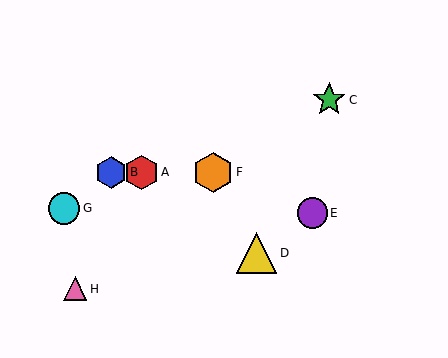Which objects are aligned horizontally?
Objects A, B, F are aligned horizontally.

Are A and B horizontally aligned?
Yes, both are at y≈172.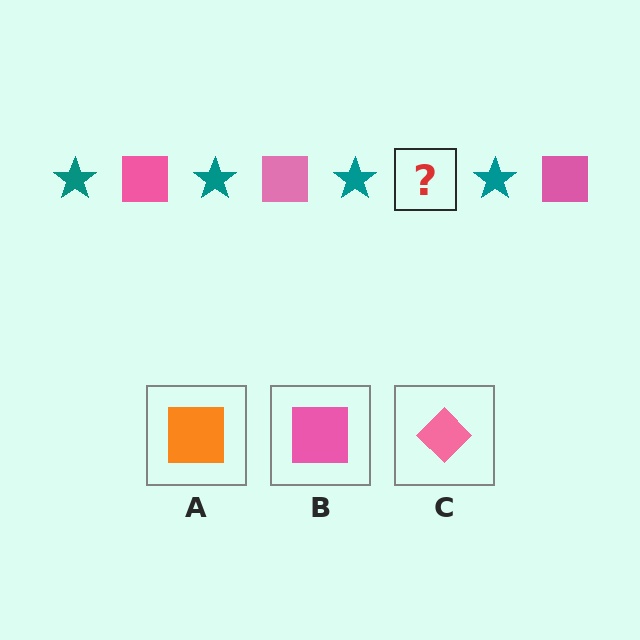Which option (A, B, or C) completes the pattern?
B.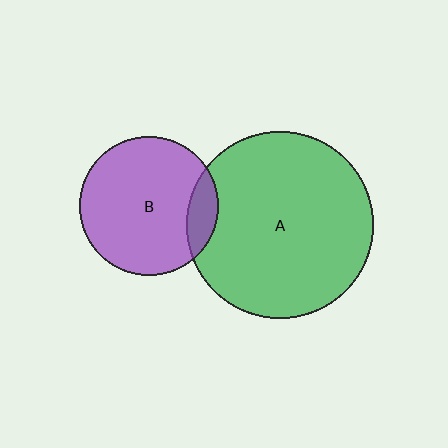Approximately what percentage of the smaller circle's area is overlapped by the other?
Approximately 15%.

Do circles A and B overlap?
Yes.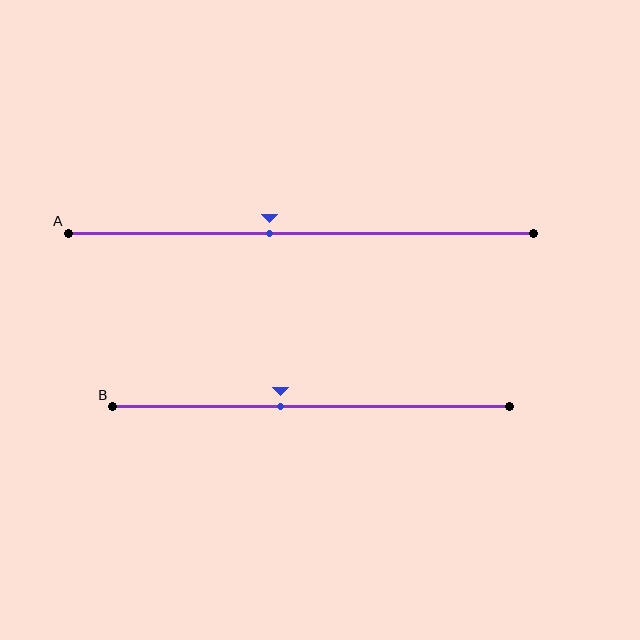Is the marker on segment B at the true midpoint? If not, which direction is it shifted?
No, the marker on segment B is shifted to the left by about 8% of the segment length.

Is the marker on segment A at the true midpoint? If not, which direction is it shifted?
No, the marker on segment A is shifted to the left by about 7% of the segment length.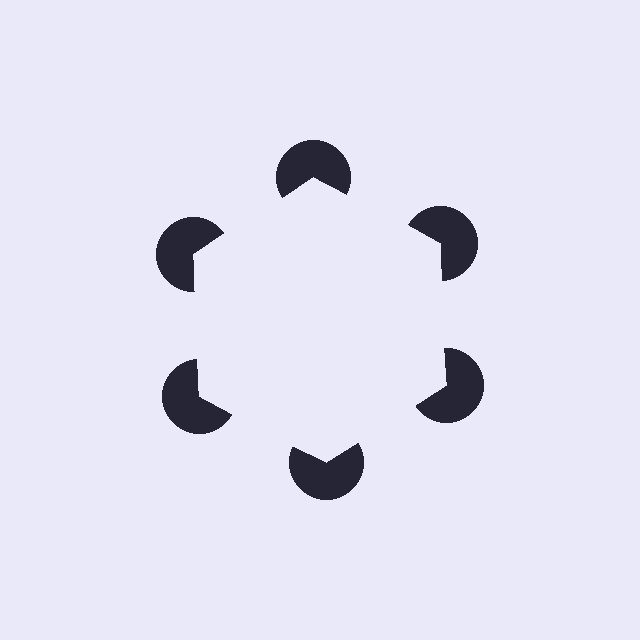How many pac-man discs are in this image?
There are 6 — one at each vertex of the illusory hexagon.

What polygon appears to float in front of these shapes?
An illusory hexagon — its edges are inferred from the aligned wedge cuts in the pac-man discs, not physically drawn.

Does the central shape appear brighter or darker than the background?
It typically appears slightly brighter than the background, even though no actual brightness change is drawn.